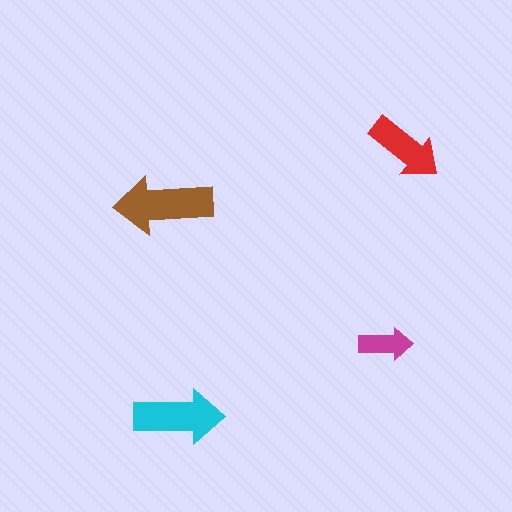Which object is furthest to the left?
The brown arrow is leftmost.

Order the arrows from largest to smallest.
the brown one, the cyan one, the red one, the magenta one.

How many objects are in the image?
There are 4 objects in the image.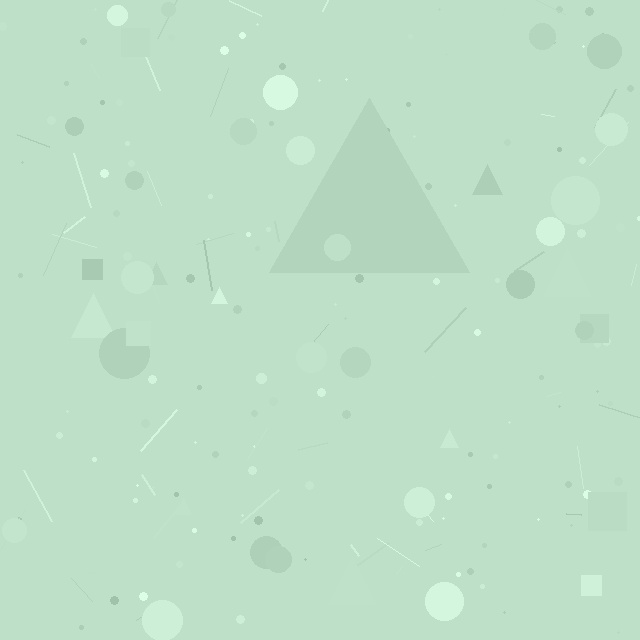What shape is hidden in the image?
A triangle is hidden in the image.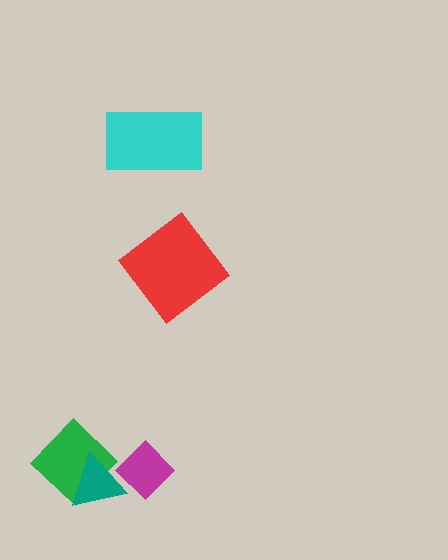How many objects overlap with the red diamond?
0 objects overlap with the red diamond.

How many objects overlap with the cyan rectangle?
0 objects overlap with the cyan rectangle.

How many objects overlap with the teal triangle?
2 objects overlap with the teal triangle.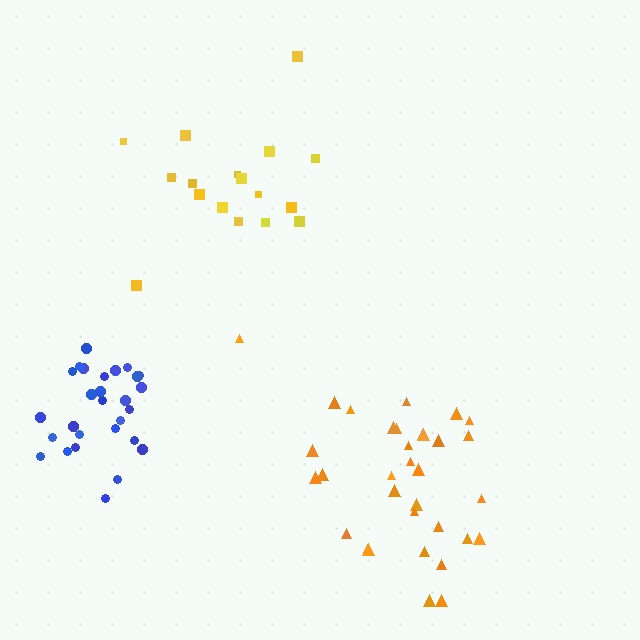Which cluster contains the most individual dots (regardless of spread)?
Orange (33).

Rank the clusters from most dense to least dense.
blue, yellow, orange.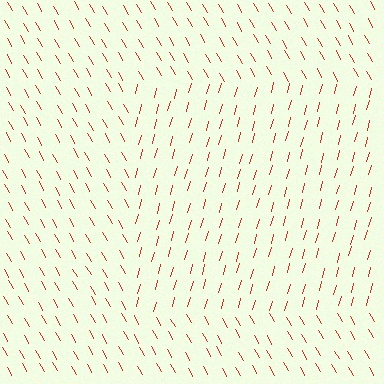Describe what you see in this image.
The image is filled with small red line segments. A rectangle region in the image has lines oriented differently from the surrounding lines, creating a visible texture boundary.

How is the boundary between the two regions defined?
The boundary is defined purely by a change in line orientation (approximately 45 degrees difference). All lines are the same color and thickness.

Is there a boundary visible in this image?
Yes, there is a texture boundary formed by a change in line orientation.